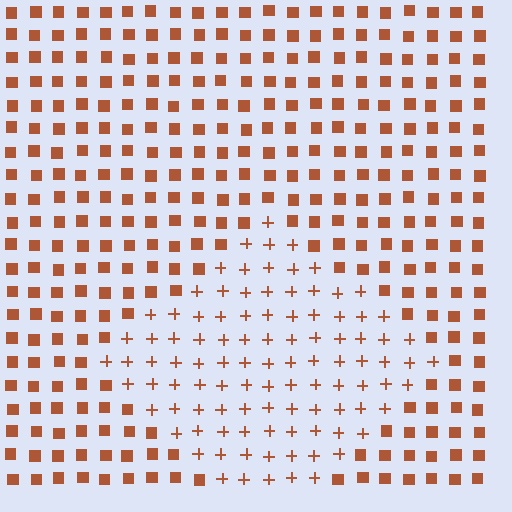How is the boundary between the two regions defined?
The boundary is defined by a change in element shape: plus signs inside vs. squares outside. All elements share the same color and spacing.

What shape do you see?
I see a diamond.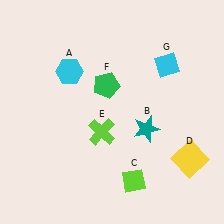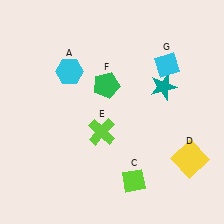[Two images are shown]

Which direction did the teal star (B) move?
The teal star (B) moved up.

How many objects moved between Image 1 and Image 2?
1 object moved between the two images.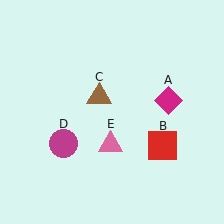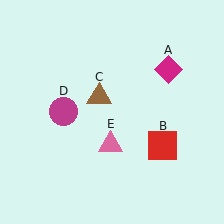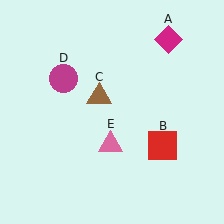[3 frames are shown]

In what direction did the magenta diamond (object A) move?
The magenta diamond (object A) moved up.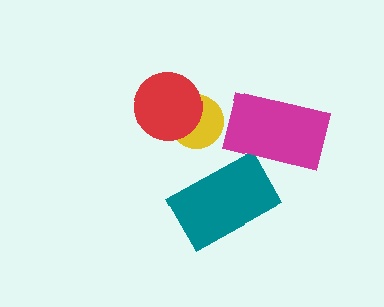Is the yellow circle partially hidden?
Yes, it is partially covered by another shape.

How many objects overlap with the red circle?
1 object overlaps with the red circle.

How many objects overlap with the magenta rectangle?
1 object overlaps with the magenta rectangle.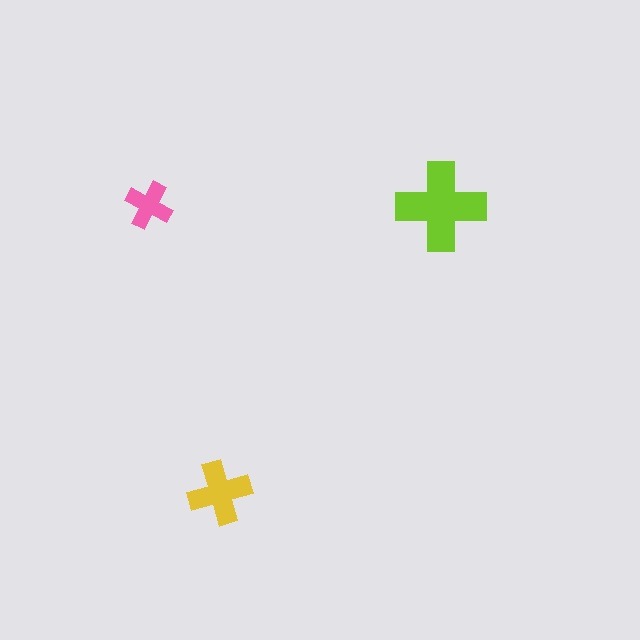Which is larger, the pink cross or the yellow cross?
The yellow one.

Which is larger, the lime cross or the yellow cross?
The lime one.